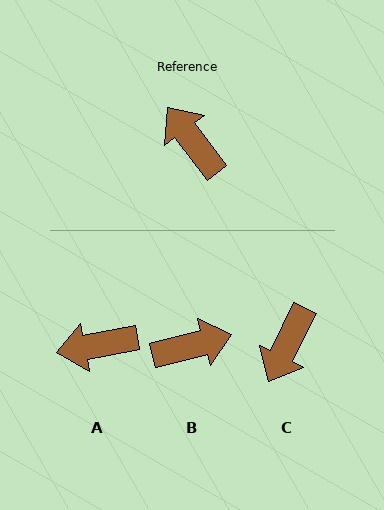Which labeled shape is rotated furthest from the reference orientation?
C, about 116 degrees away.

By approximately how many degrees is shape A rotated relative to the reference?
Approximately 63 degrees counter-clockwise.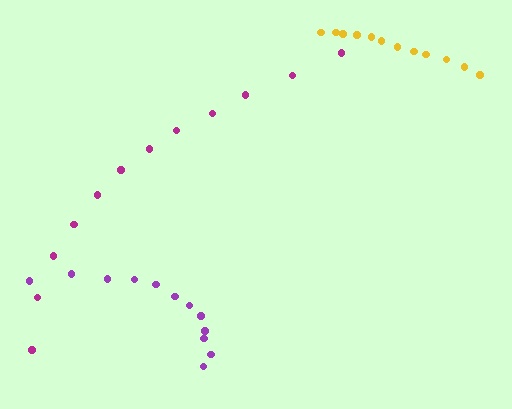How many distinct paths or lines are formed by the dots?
There are 3 distinct paths.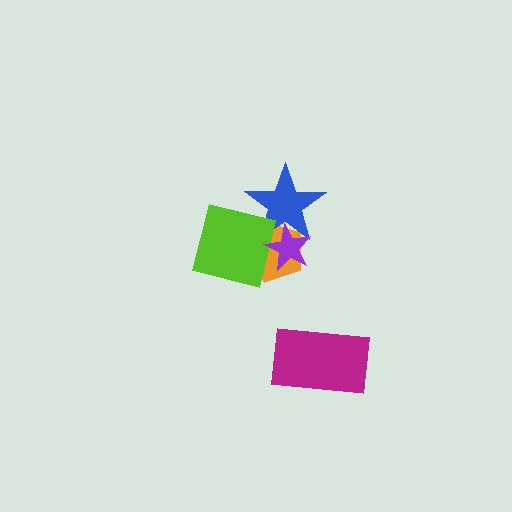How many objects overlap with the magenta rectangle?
0 objects overlap with the magenta rectangle.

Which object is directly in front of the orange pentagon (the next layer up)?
The blue star is directly in front of the orange pentagon.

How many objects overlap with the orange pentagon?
3 objects overlap with the orange pentagon.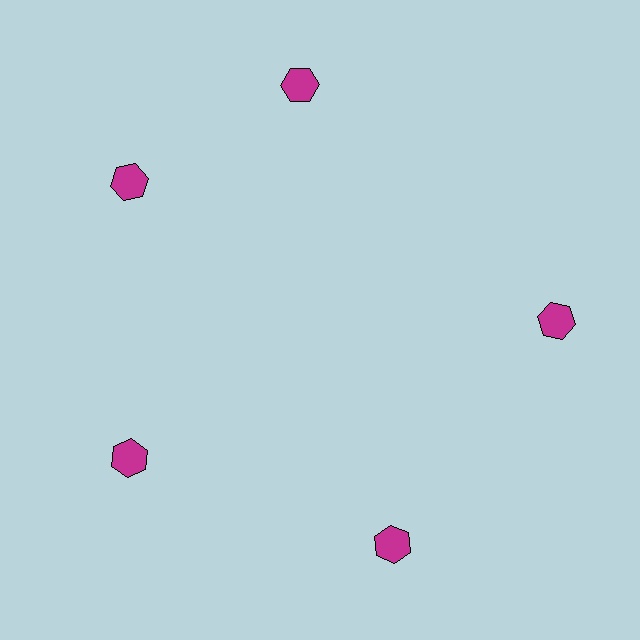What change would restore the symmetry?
The symmetry would be restored by rotating it back into even spacing with its neighbors so that all 5 hexagons sit at equal angles and equal distance from the center.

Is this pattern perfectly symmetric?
No. The 5 magenta hexagons are arranged in a ring, but one element near the 1 o'clock position is rotated out of alignment along the ring, breaking the 5-fold rotational symmetry.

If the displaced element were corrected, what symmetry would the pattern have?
It would have 5-fold rotational symmetry — the pattern would map onto itself every 72 degrees.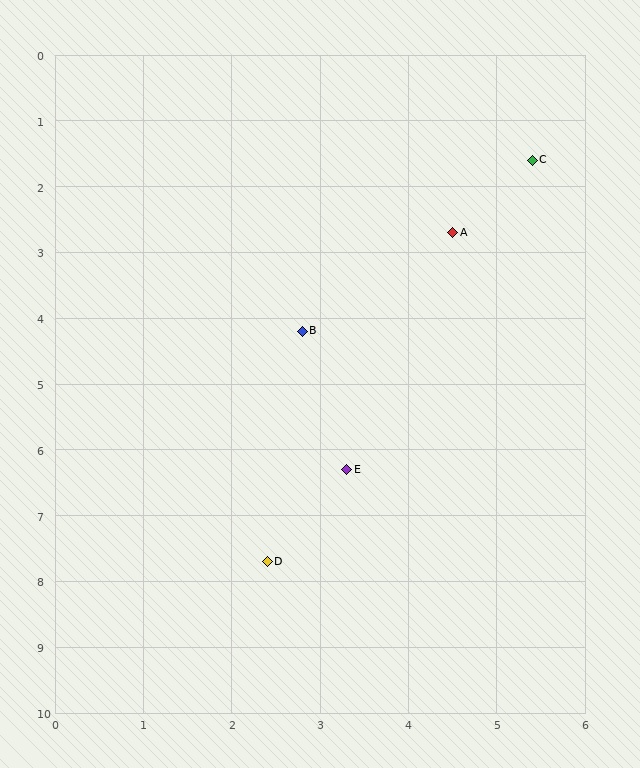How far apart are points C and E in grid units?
Points C and E are about 5.1 grid units apart.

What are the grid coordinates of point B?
Point B is at approximately (2.8, 4.2).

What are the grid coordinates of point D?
Point D is at approximately (2.4, 7.7).